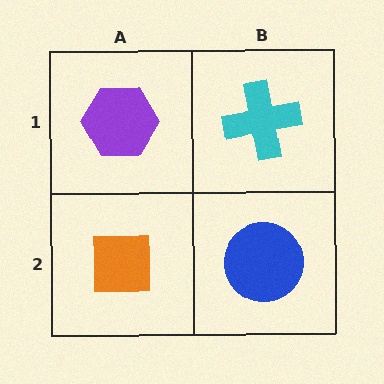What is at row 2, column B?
A blue circle.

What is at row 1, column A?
A purple hexagon.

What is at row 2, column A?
An orange square.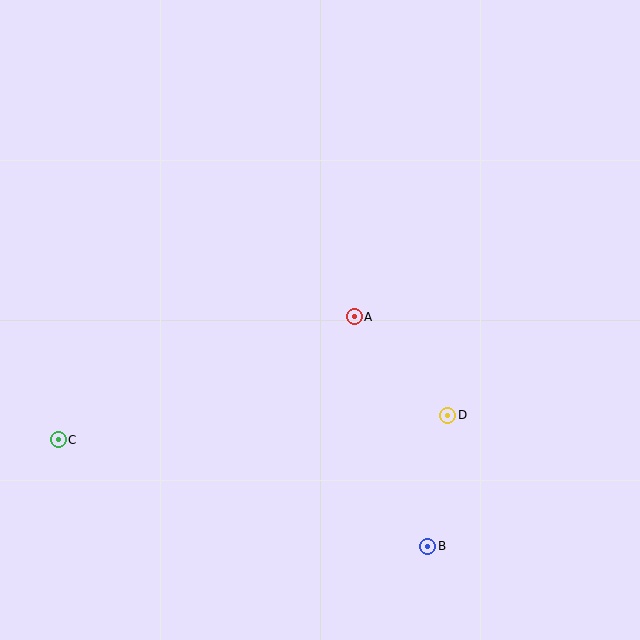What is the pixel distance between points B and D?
The distance between B and D is 133 pixels.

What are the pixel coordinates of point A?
Point A is at (354, 317).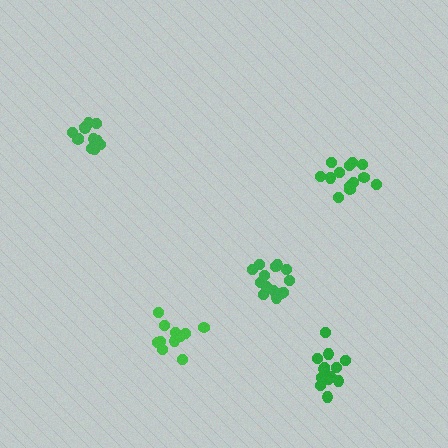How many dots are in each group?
Group 1: 14 dots, Group 2: 12 dots, Group 3: 14 dots, Group 4: 11 dots, Group 5: 14 dots (65 total).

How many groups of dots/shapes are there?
There are 5 groups.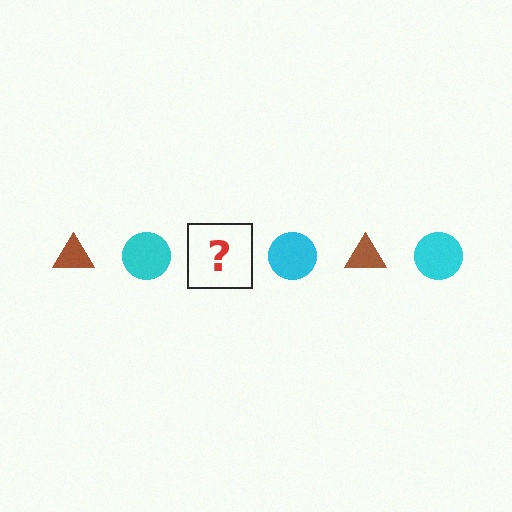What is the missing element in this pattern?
The missing element is a brown triangle.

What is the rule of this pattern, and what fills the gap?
The rule is that the pattern alternates between brown triangle and cyan circle. The gap should be filled with a brown triangle.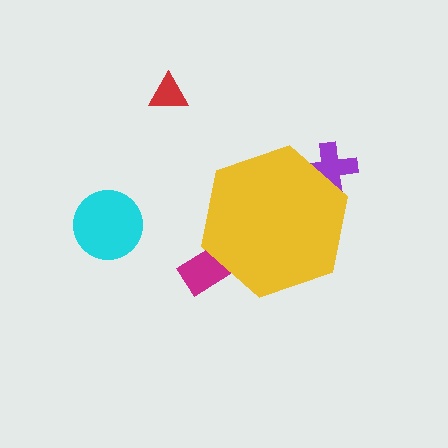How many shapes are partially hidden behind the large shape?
2 shapes are partially hidden.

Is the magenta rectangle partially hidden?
Yes, the magenta rectangle is partially hidden behind the yellow hexagon.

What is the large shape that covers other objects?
A yellow hexagon.